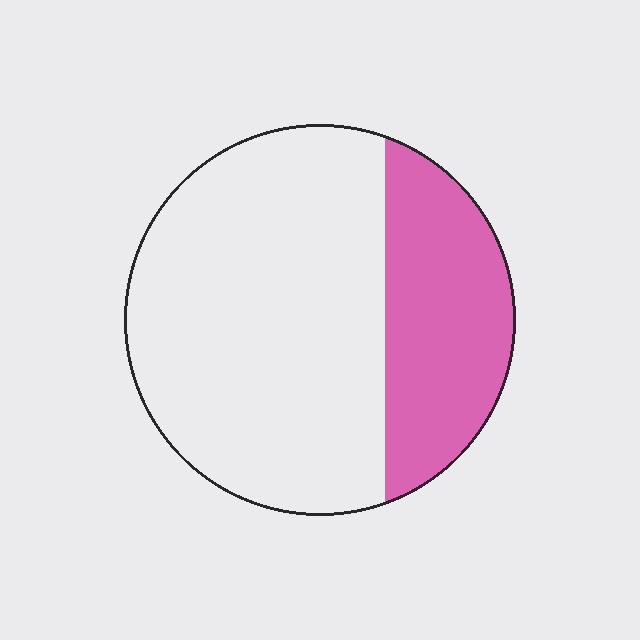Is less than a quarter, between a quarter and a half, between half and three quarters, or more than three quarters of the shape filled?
Between a quarter and a half.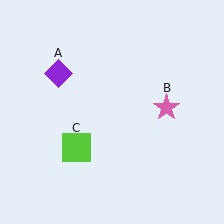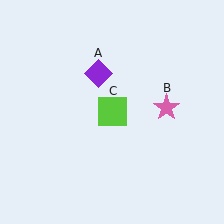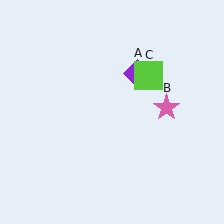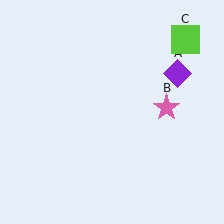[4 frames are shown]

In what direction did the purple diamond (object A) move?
The purple diamond (object A) moved right.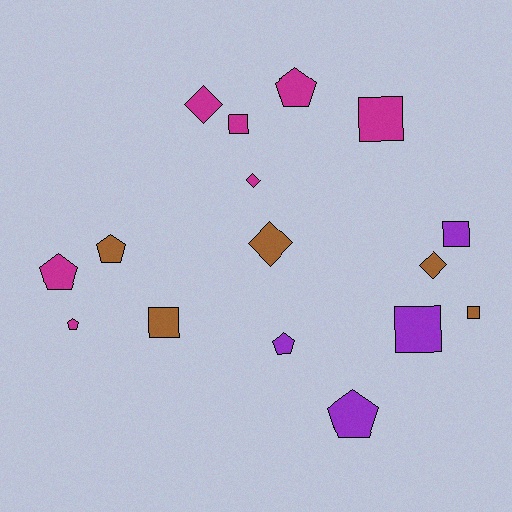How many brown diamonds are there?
There are 2 brown diamonds.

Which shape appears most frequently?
Pentagon, with 6 objects.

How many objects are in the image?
There are 16 objects.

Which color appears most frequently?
Magenta, with 7 objects.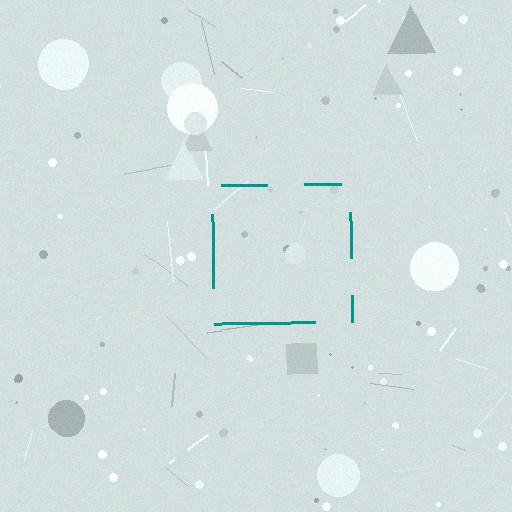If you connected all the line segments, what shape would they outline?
They would outline a square.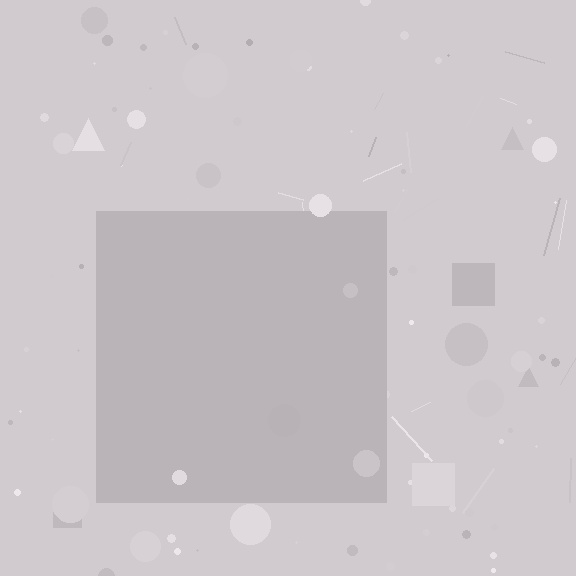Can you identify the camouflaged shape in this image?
The camouflaged shape is a square.